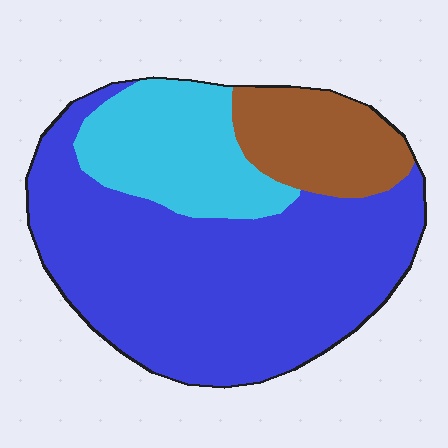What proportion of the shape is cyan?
Cyan covers 21% of the shape.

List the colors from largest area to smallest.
From largest to smallest: blue, cyan, brown.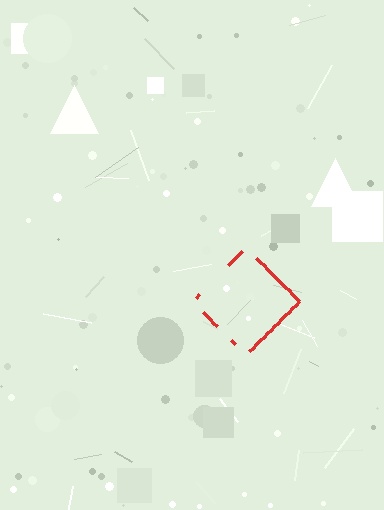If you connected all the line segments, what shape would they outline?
They would outline a diamond.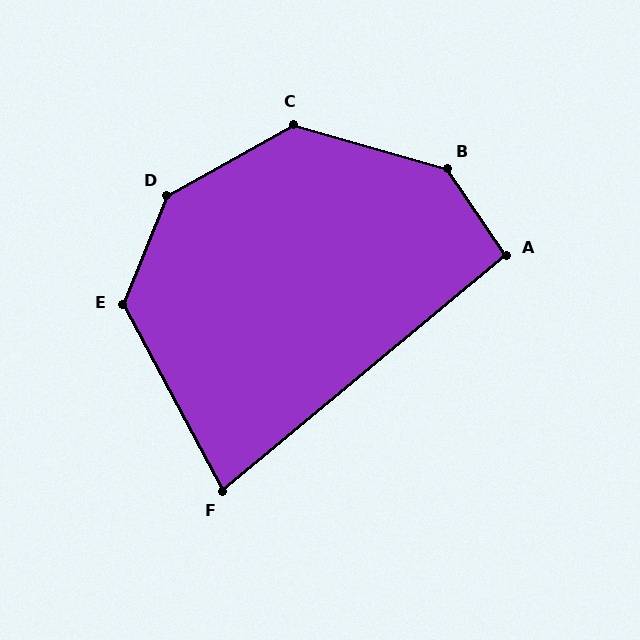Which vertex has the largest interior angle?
D, at approximately 141 degrees.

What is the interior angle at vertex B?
Approximately 141 degrees (obtuse).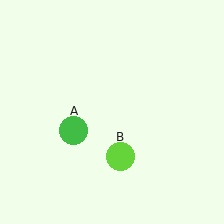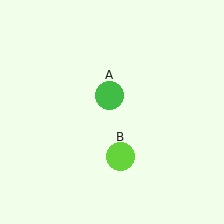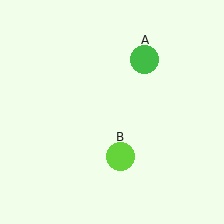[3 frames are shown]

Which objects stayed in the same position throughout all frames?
Lime circle (object B) remained stationary.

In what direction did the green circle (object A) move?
The green circle (object A) moved up and to the right.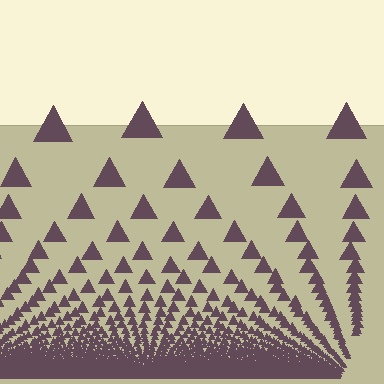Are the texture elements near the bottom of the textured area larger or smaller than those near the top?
Smaller. The gradient is inverted — elements near the bottom are smaller and denser.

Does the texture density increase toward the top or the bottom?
Density increases toward the bottom.